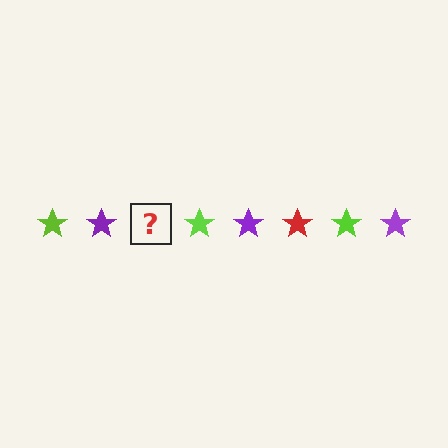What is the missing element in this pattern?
The missing element is a red star.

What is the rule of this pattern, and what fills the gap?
The rule is that the pattern cycles through lime, purple, red stars. The gap should be filled with a red star.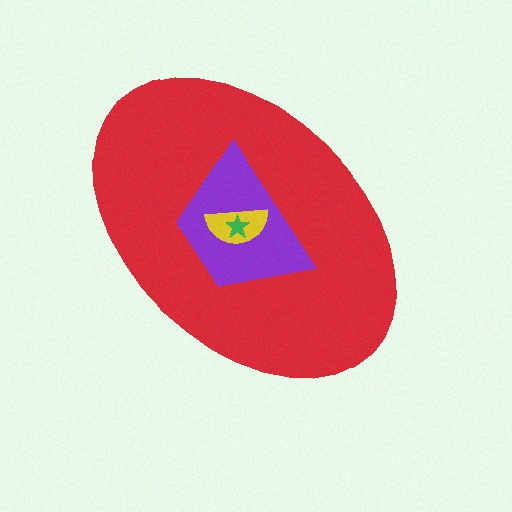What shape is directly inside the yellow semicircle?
The green star.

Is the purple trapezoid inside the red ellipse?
Yes.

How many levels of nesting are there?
4.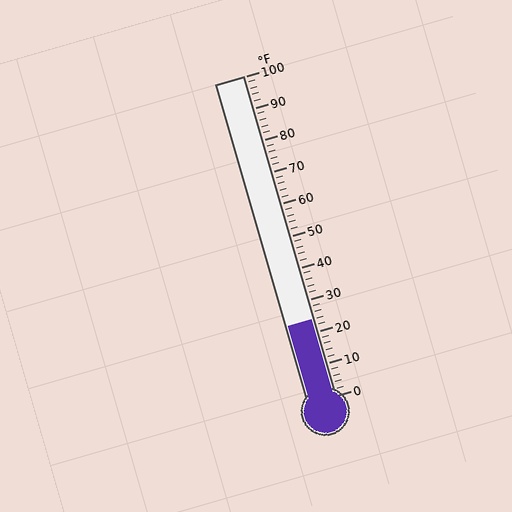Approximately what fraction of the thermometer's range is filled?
The thermometer is filled to approximately 25% of its range.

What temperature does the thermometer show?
The thermometer shows approximately 24°F.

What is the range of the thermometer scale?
The thermometer scale ranges from 0°F to 100°F.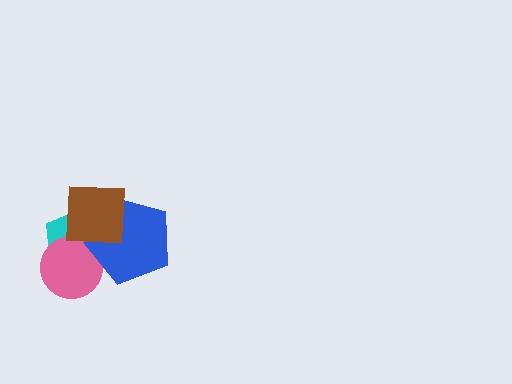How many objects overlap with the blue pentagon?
3 objects overlap with the blue pentagon.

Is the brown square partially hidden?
No, no other shape covers it.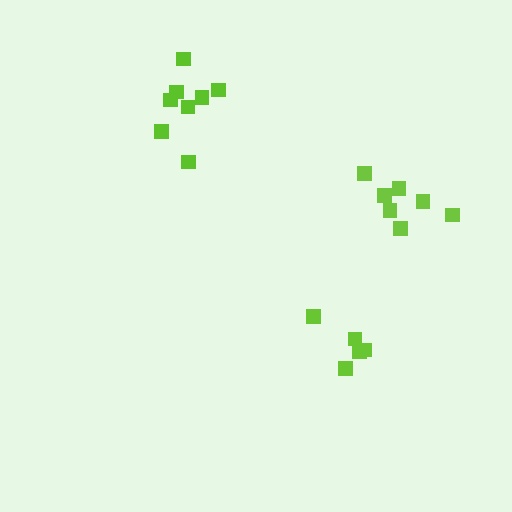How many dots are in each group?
Group 1: 8 dots, Group 2: 7 dots, Group 3: 5 dots (20 total).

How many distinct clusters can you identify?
There are 3 distinct clusters.